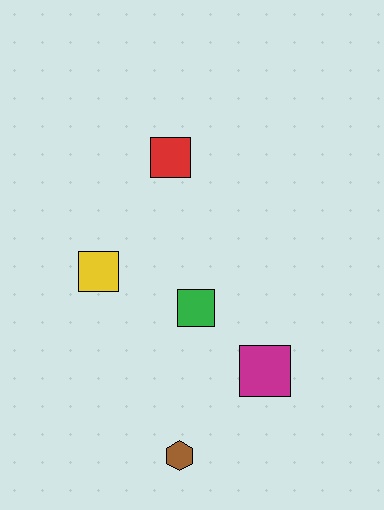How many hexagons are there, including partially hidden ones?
There is 1 hexagon.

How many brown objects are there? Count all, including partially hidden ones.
There is 1 brown object.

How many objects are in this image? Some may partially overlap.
There are 5 objects.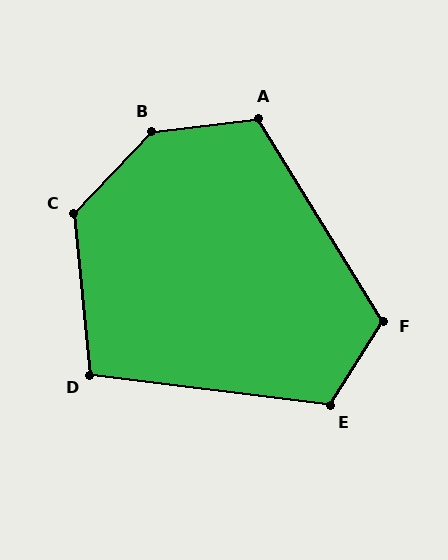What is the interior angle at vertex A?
Approximately 115 degrees (obtuse).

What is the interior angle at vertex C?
Approximately 130 degrees (obtuse).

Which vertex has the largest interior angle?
B, at approximately 141 degrees.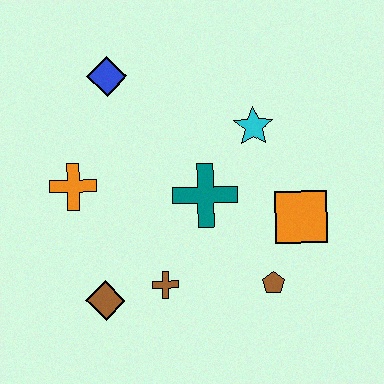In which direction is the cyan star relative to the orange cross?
The cyan star is to the right of the orange cross.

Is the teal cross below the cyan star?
Yes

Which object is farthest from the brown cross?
The blue diamond is farthest from the brown cross.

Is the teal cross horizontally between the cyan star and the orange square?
No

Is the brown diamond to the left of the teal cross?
Yes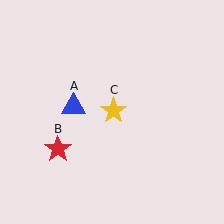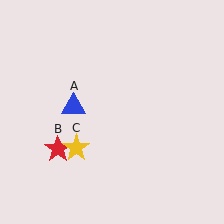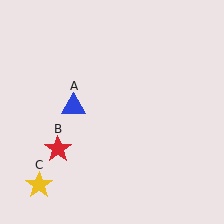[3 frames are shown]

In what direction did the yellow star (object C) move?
The yellow star (object C) moved down and to the left.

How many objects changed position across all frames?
1 object changed position: yellow star (object C).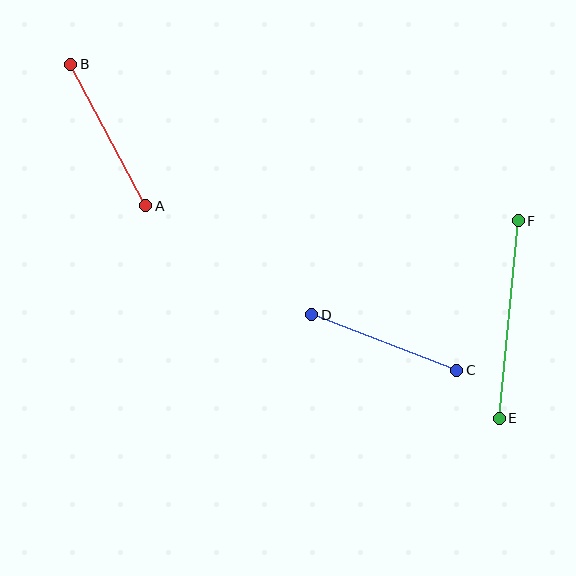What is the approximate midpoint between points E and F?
The midpoint is at approximately (509, 319) pixels.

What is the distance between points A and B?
The distance is approximately 160 pixels.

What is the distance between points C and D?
The distance is approximately 155 pixels.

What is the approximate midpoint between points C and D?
The midpoint is at approximately (384, 342) pixels.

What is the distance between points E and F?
The distance is approximately 199 pixels.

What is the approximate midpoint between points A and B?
The midpoint is at approximately (108, 135) pixels.